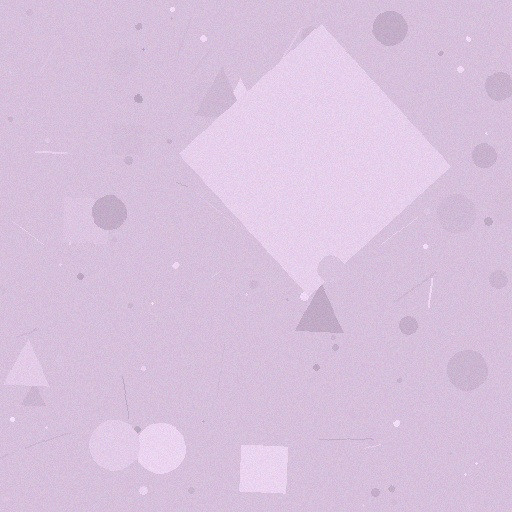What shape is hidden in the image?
A diamond is hidden in the image.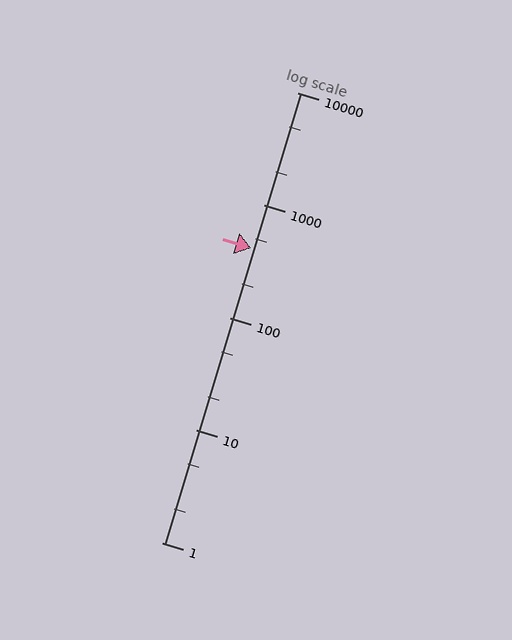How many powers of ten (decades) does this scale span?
The scale spans 4 decades, from 1 to 10000.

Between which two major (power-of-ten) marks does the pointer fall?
The pointer is between 100 and 1000.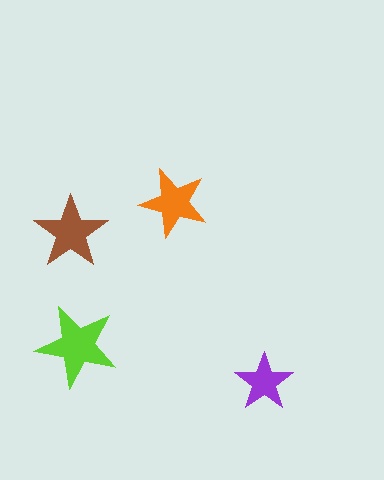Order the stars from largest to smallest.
the lime one, the brown one, the orange one, the purple one.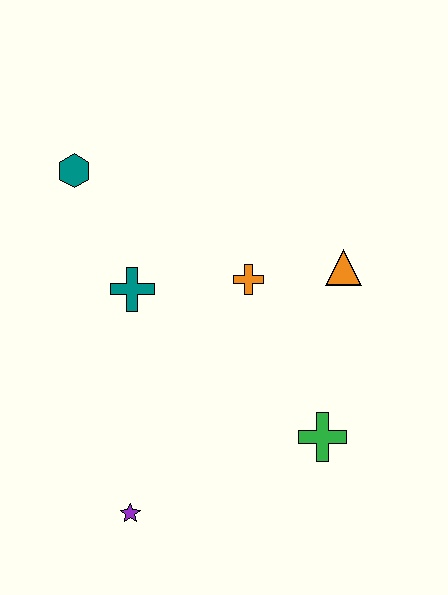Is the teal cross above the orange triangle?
No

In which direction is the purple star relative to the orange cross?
The purple star is below the orange cross.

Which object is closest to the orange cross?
The orange triangle is closest to the orange cross.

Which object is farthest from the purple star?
The teal hexagon is farthest from the purple star.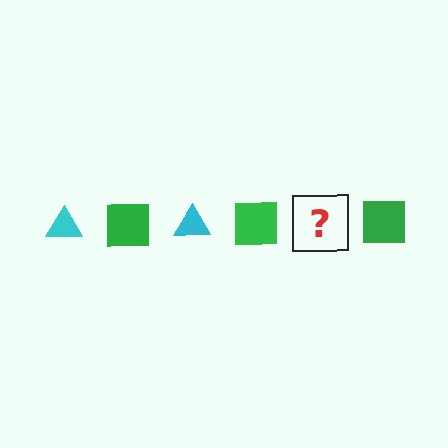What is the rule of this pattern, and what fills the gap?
The rule is that the pattern alternates between cyan triangle and green square. The gap should be filled with a cyan triangle.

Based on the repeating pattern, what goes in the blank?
The blank should be a cyan triangle.